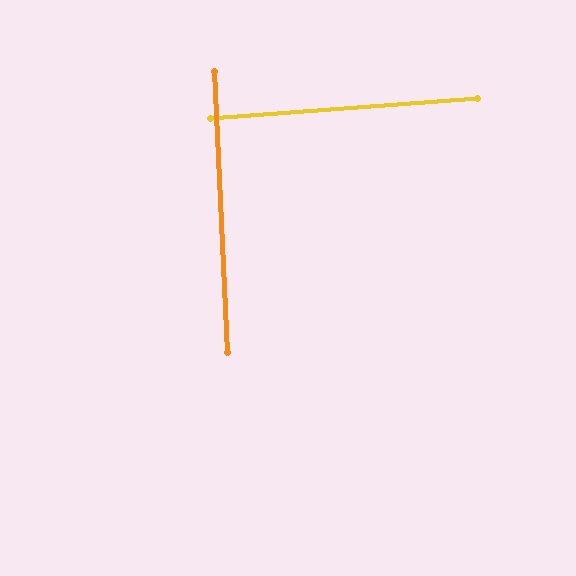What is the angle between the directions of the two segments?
Approximately 88 degrees.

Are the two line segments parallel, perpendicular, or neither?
Perpendicular — they meet at approximately 88°.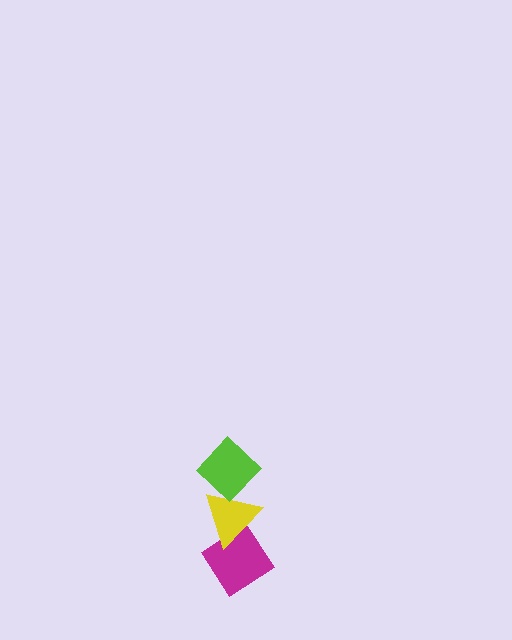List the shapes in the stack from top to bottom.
From top to bottom: the lime diamond, the yellow triangle, the magenta diamond.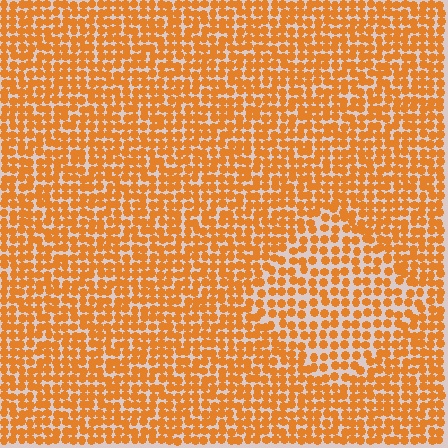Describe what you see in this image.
The image contains small orange elements arranged at two different densities. A diamond-shaped region is visible where the elements are less densely packed than the surrounding area.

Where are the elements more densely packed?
The elements are more densely packed outside the diamond boundary.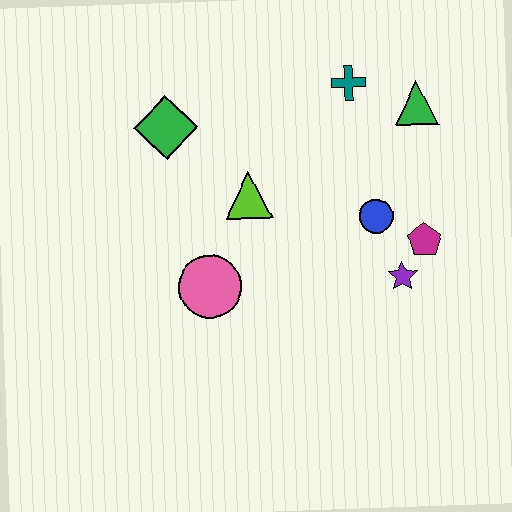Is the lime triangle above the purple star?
Yes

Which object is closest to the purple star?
The magenta pentagon is closest to the purple star.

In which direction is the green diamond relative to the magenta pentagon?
The green diamond is to the left of the magenta pentagon.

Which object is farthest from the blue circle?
The green diamond is farthest from the blue circle.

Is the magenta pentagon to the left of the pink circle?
No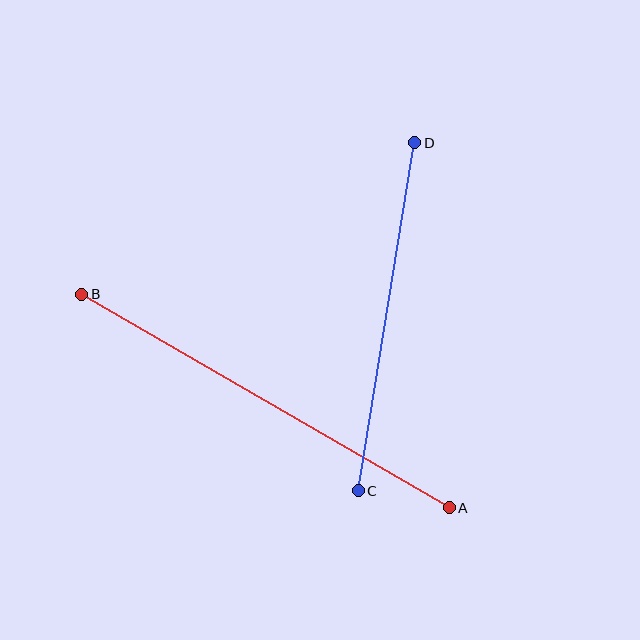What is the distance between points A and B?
The distance is approximately 425 pixels.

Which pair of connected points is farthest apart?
Points A and B are farthest apart.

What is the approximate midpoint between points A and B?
The midpoint is at approximately (265, 401) pixels.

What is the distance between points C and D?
The distance is approximately 353 pixels.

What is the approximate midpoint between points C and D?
The midpoint is at approximately (386, 317) pixels.